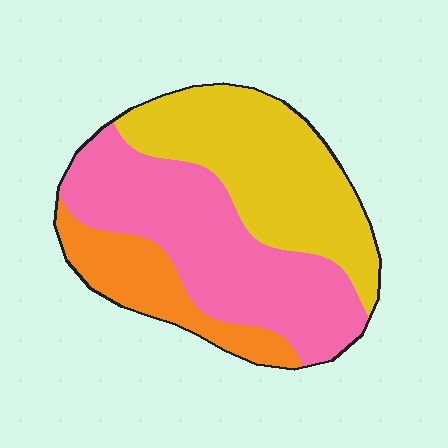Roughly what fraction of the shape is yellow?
Yellow covers 38% of the shape.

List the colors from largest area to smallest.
From largest to smallest: pink, yellow, orange.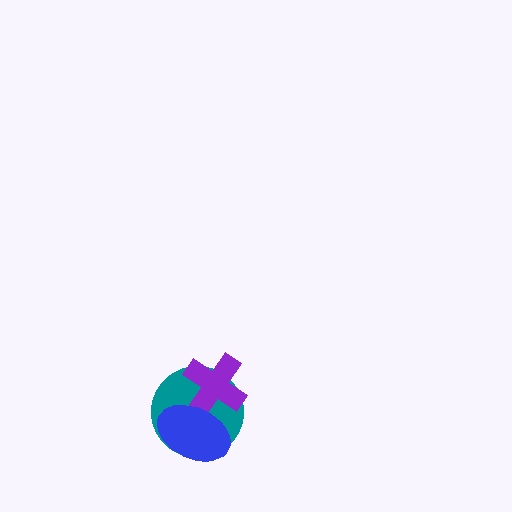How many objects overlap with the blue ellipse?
2 objects overlap with the blue ellipse.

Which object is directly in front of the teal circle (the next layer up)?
The purple cross is directly in front of the teal circle.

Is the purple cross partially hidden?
Yes, it is partially covered by another shape.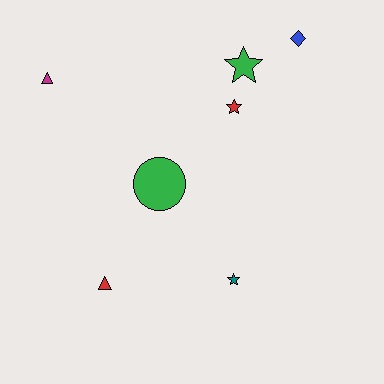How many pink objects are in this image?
There are no pink objects.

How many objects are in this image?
There are 7 objects.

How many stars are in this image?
There are 3 stars.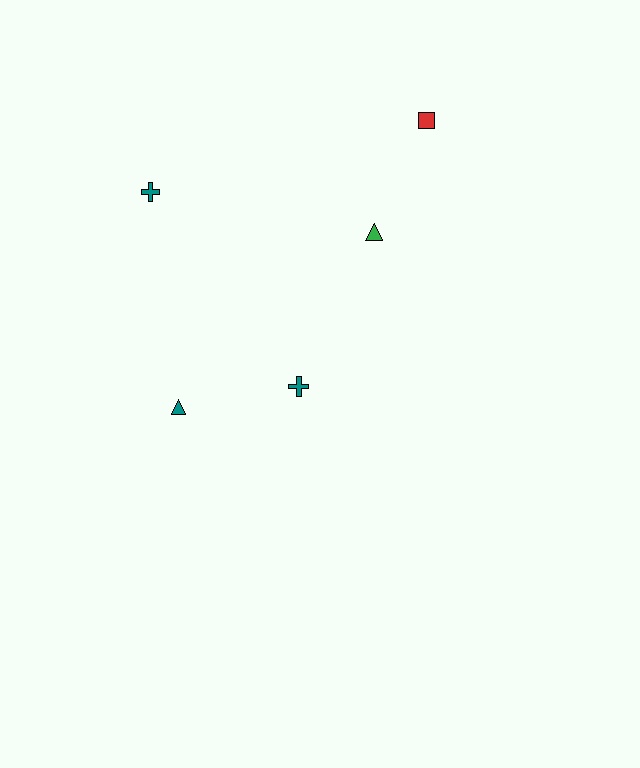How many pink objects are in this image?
There are no pink objects.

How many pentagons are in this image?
There are no pentagons.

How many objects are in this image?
There are 5 objects.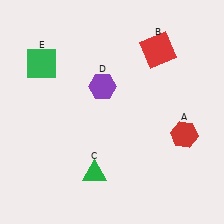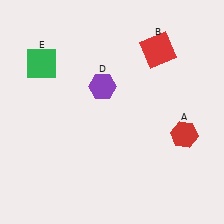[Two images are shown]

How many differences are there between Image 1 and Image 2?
There is 1 difference between the two images.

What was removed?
The green triangle (C) was removed in Image 2.